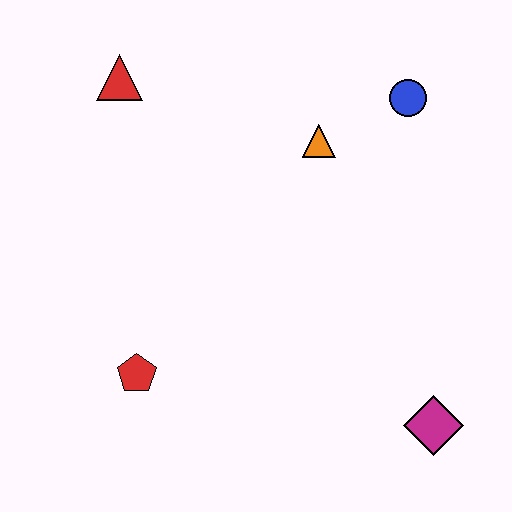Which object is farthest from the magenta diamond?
The red triangle is farthest from the magenta diamond.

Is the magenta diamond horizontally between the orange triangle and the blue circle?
No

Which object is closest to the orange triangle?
The blue circle is closest to the orange triangle.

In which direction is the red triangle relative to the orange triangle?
The red triangle is to the left of the orange triangle.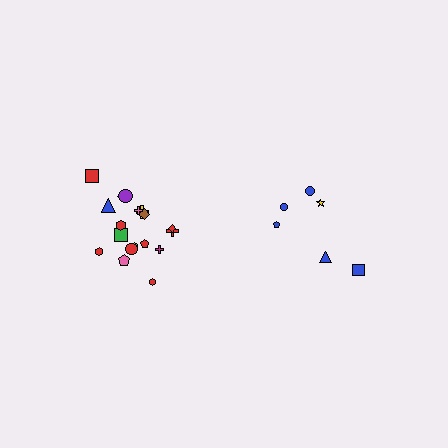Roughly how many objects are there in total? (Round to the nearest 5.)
Roughly 25 objects in total.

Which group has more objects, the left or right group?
The left group.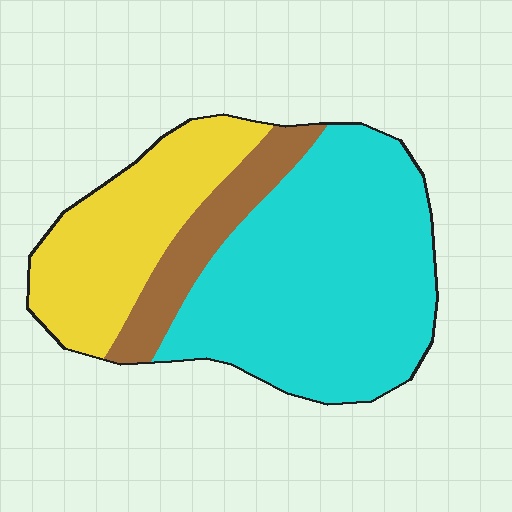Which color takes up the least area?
Brown, at roughly 15%.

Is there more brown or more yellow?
Yellow.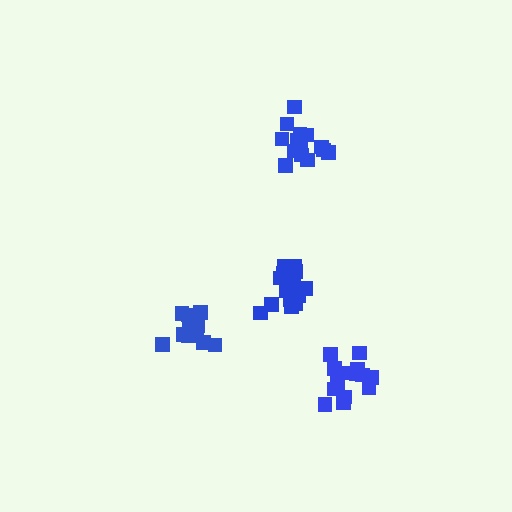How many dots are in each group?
Group 1: 19 dots, Group 2: 14 dots, Group 3: 15 dots, Group 4: 17 dots (65 total).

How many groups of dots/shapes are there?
There are 4 groups.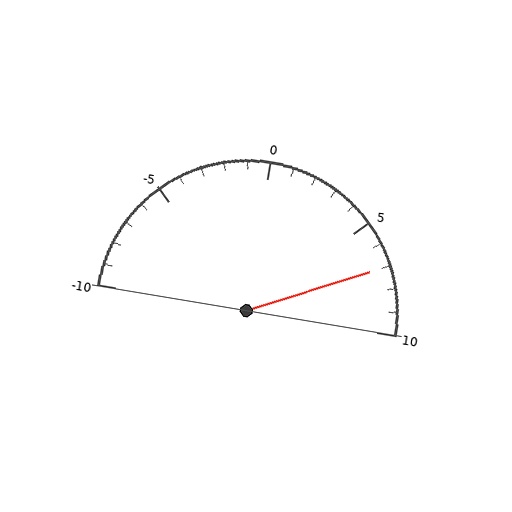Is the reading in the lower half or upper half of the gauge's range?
The reading is in the upper half of the range (-10 to 10).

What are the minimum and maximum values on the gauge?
The gauge ranges from -10 to 10.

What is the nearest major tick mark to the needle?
The nearest major tick mark is 5.